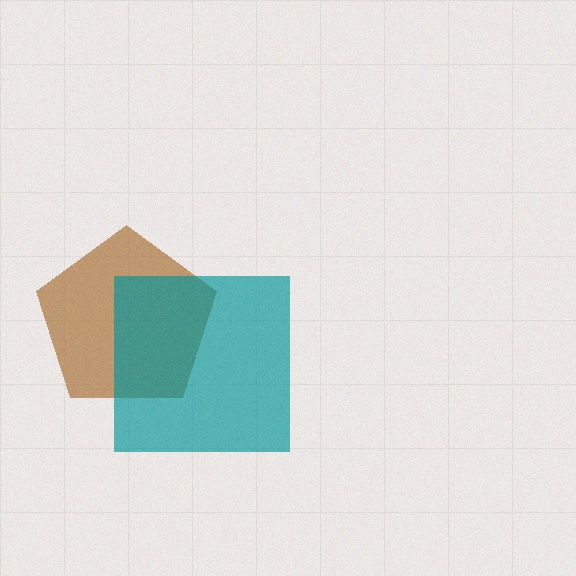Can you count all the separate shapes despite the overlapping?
Yes, there are 2 separate shapes.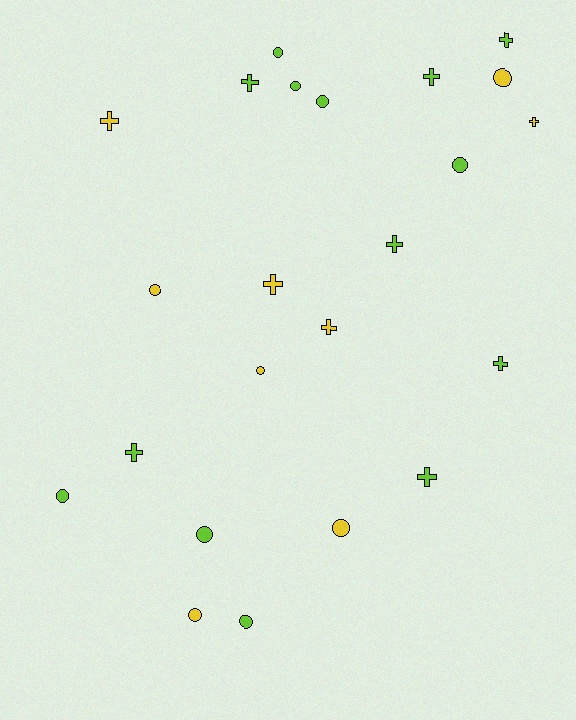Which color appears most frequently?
Lime, with 14 objects.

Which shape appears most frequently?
Circle, with 12 objects.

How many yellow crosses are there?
There are 4 yellow crosses.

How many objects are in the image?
There are 23 objects.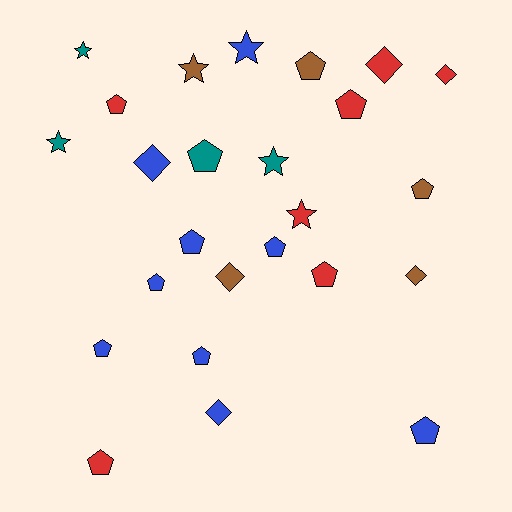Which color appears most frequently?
Blue, with 9 objects.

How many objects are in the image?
There are 25 objects.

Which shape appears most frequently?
Pentagon, with 13 objects.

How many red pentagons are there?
There are 4 red pentagons.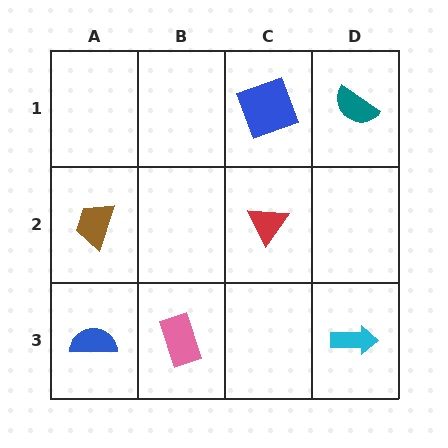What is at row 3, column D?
A cyan arrow.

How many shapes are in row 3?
3 shapes.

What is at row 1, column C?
A blue square.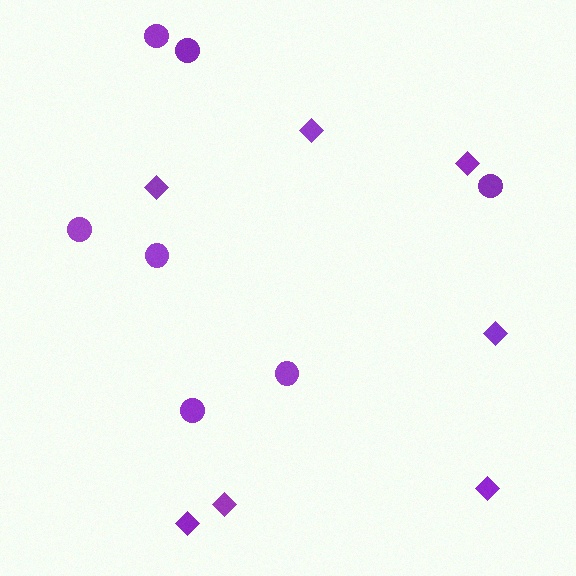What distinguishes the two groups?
There are 2 groups: one group of diamonds (7) and one group of circles (7).